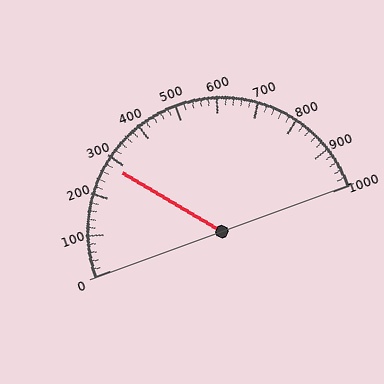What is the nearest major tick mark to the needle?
The nearest major tick mark is 300.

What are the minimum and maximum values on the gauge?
The gauge ranges from 0 to 1000.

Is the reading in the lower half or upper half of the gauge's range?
The reading is in the lower half of the range (0 to 1000).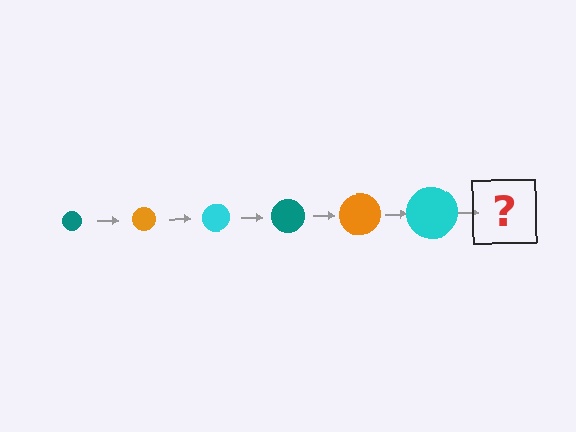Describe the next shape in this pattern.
It should be a teal circle, larger than the previous one.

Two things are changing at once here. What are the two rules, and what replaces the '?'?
The two rules are that the circle grows larger each step and the color cycles through teal, orange, and cyan. The '?' should be a teal circle, larger than the previous one.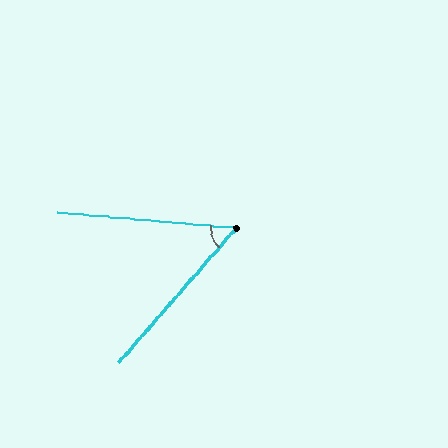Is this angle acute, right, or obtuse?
It is acute.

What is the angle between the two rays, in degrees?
Approximately 54 degrees.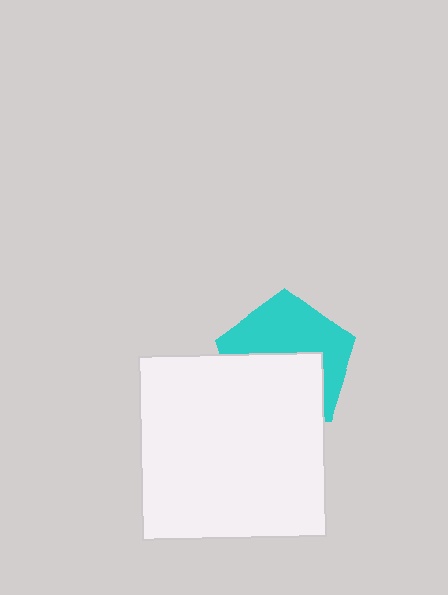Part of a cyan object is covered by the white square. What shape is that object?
It is a pentagon.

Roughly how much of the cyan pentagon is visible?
About half of it is visible (roughly 51%).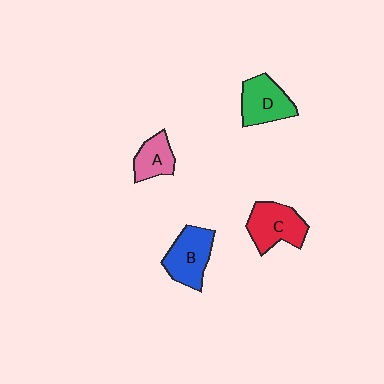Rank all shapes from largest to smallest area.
From largest to smallest: C (red), B (blue), D (green), A (pink).